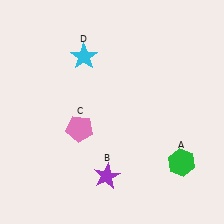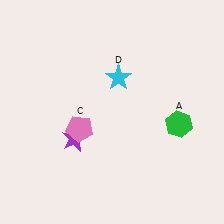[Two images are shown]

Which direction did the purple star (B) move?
The purple star (B) moved up.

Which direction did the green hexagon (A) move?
The green hexagon (A) moved up.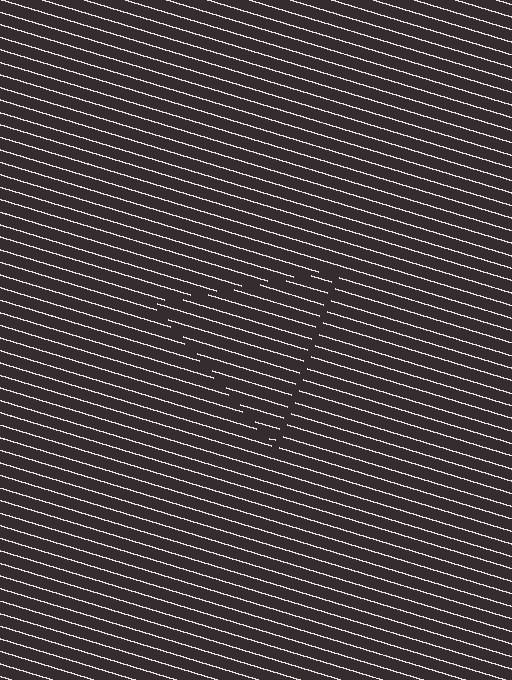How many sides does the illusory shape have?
3 sides — the line-ends trace a triangle.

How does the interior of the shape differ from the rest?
The interior of the shape contains the same grating, shifted by half a period — the contour is defined by the phase discontinuity where line-ends from the inner and outer gratings abut.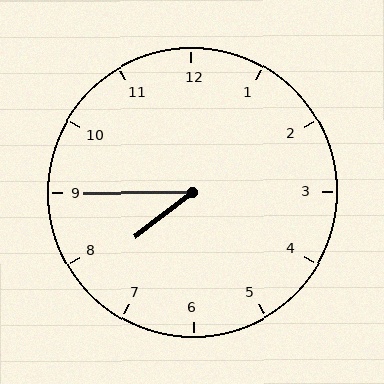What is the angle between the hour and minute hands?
Approximately 38 degrees.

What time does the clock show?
7:45.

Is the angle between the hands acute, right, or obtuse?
It is acute.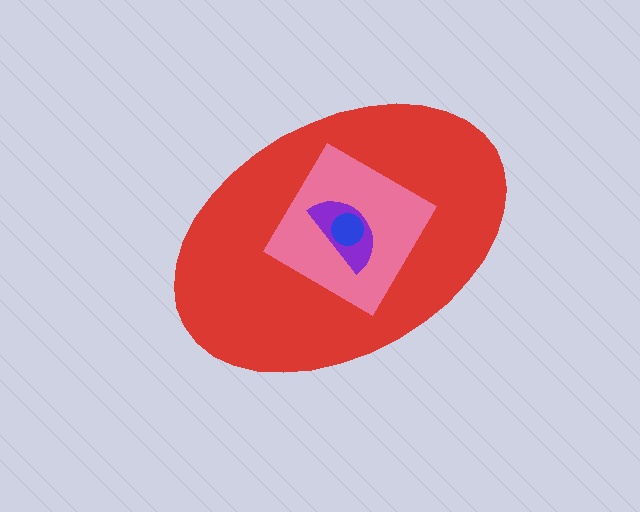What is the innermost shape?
The blue circle.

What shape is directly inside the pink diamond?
The purple semicircle.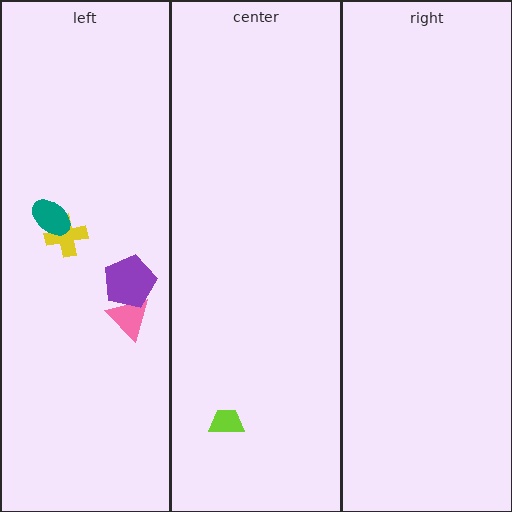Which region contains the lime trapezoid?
The center region.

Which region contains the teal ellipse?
The left region.